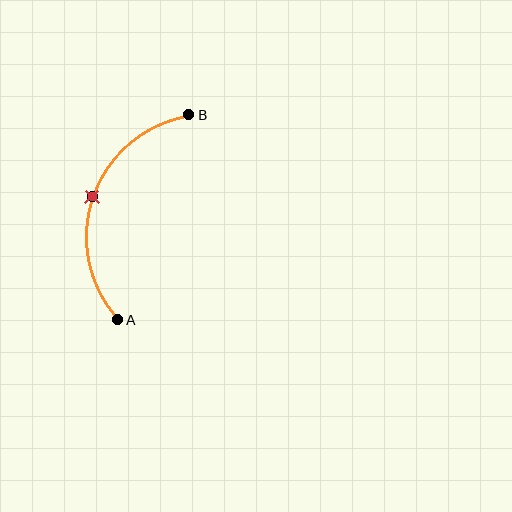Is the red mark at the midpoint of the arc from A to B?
Yes. The red mark lies on the arc at equal arc-length from both A and B — it is the arc midpoint.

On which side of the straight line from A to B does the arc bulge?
The arc bulges to the left of the straight line connecting A and B.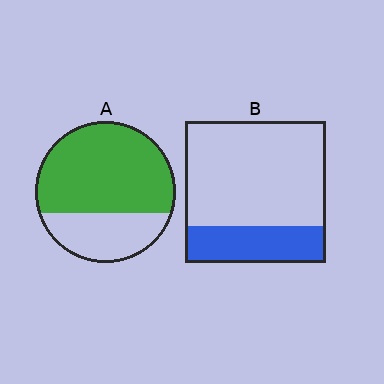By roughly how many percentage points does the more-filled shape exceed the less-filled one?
By roughly 45 percentage points (A over B).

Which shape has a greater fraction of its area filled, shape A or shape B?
Shape A.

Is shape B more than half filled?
No.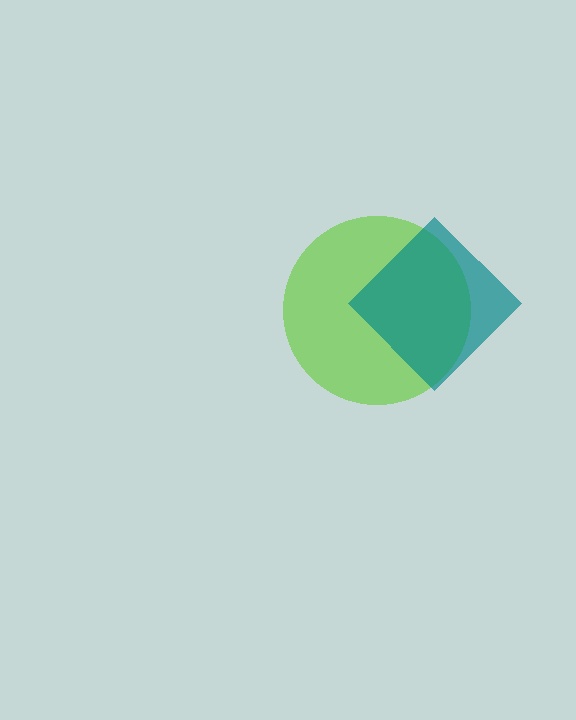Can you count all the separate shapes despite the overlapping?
Yes, there are 2 separate shapes.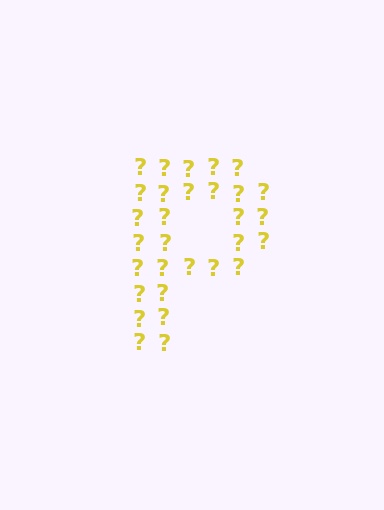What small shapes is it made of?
It is made of small question marks.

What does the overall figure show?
The overall figure shows the letter P.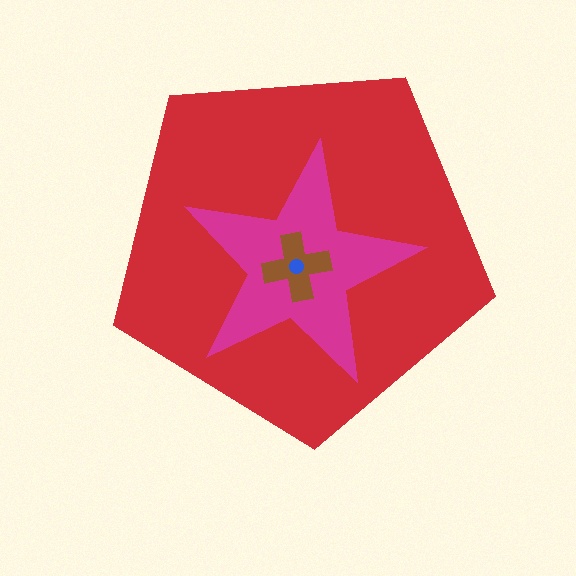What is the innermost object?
The blue circle.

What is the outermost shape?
The red pentagon.